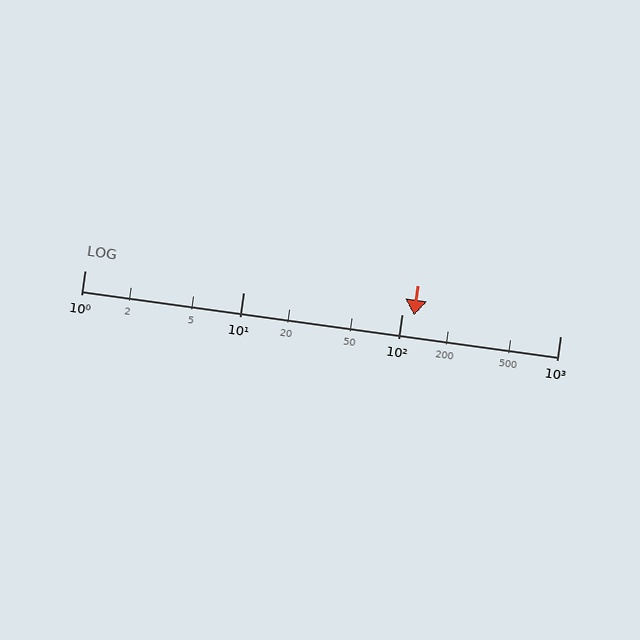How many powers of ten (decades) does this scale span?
The scale spans 3 decades, from 1 to 1000.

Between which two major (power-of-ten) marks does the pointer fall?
The pointer is between 100 and 1000.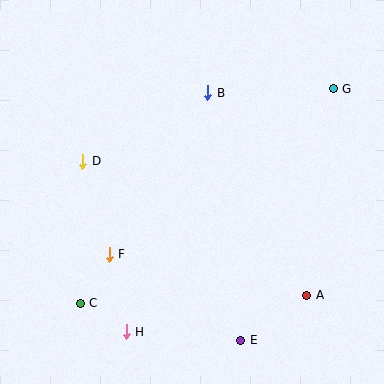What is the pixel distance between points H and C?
The distance between H and C is 54 pixels.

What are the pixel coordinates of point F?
Point F is at (109, 254).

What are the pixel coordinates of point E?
Point E is at (241, 340).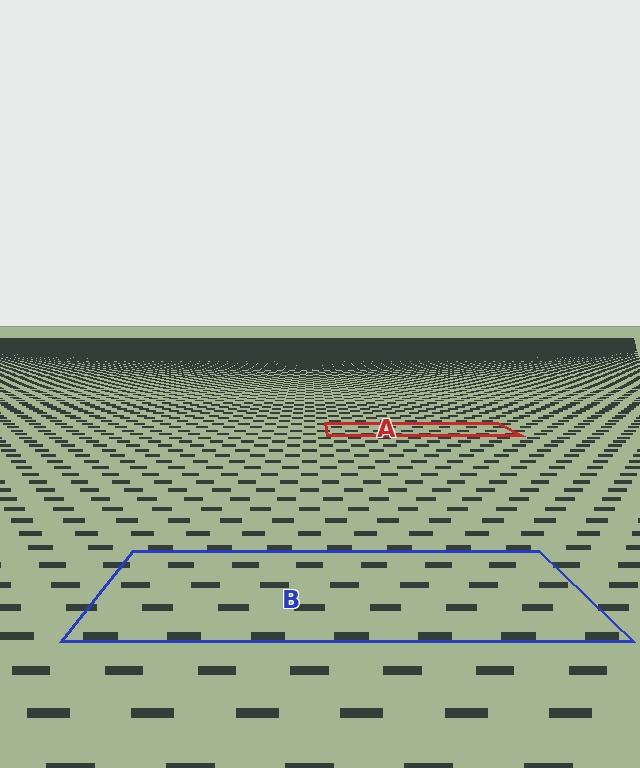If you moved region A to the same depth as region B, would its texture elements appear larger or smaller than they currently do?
They would appear larger. At a closer depth, the same texture elements are projected at a bigger on-screen size.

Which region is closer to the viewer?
Region B is closer. The texture elements there are larger and more spread out.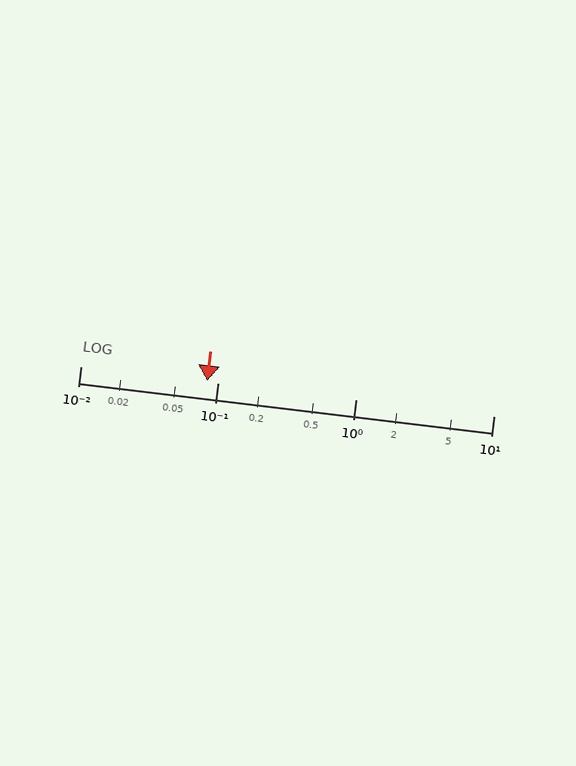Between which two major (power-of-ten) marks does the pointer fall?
The pointer is between 0.01 and 0.1.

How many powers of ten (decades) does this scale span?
The scale spans 3 decades, from 0.01 to 10.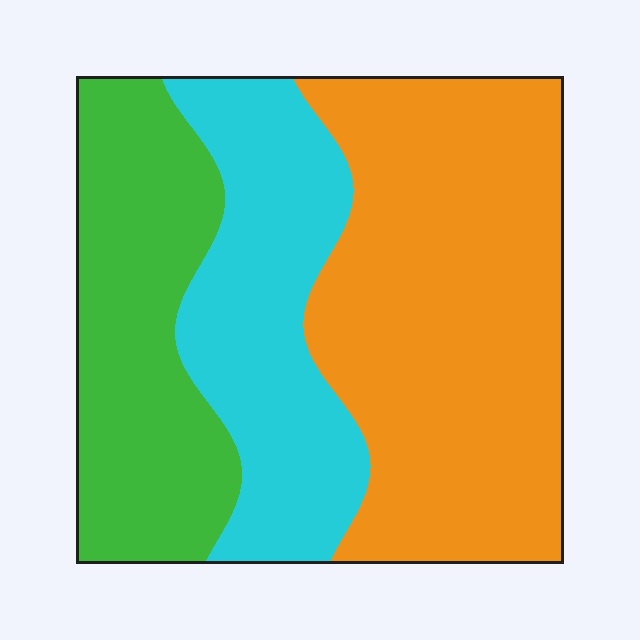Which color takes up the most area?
Orange, at roughly 45%.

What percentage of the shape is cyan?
Cyan takes up about one quarter (1/4) of the shape.